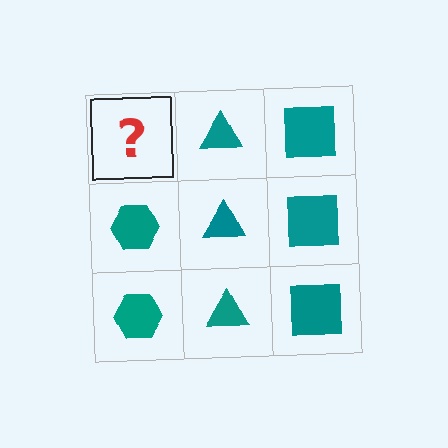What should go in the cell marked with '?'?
The missing cell should contain a teal hexagon.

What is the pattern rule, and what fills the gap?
The rule is that each column has a consistent shape. The gap should be filled with a teal hexagon.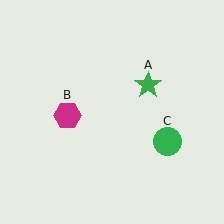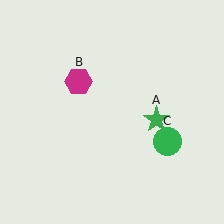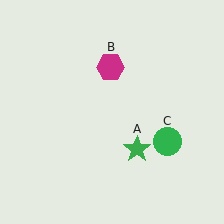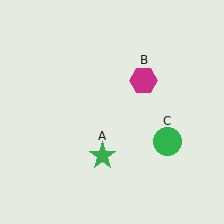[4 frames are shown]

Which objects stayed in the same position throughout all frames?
Green circle (object C) remained stationary.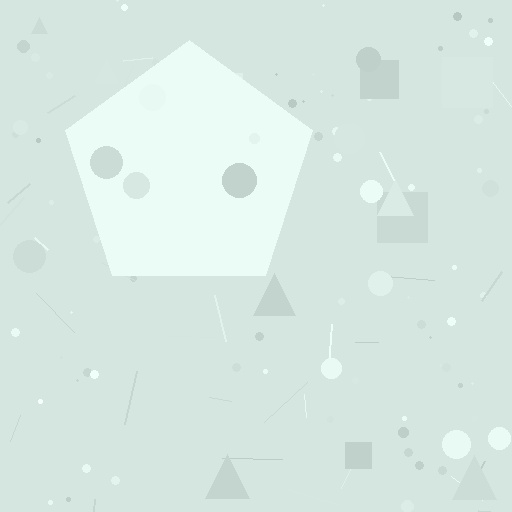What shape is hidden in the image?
A pentagon is hidden in the image.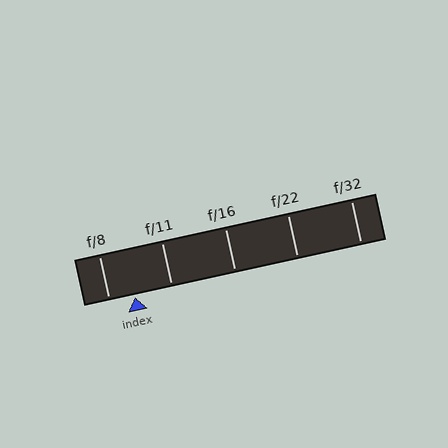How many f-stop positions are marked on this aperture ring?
There are 5 f-stop positions marked.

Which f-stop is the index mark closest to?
The index mark is closest to f/8.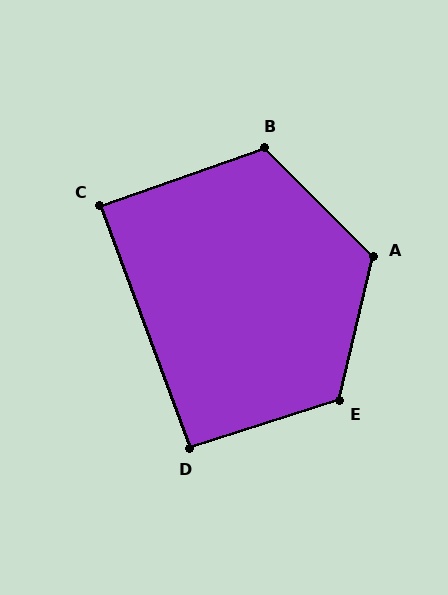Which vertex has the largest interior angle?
A, at approximately 122 degrees.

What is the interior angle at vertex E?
Approximately 121 degrees (obtuse).